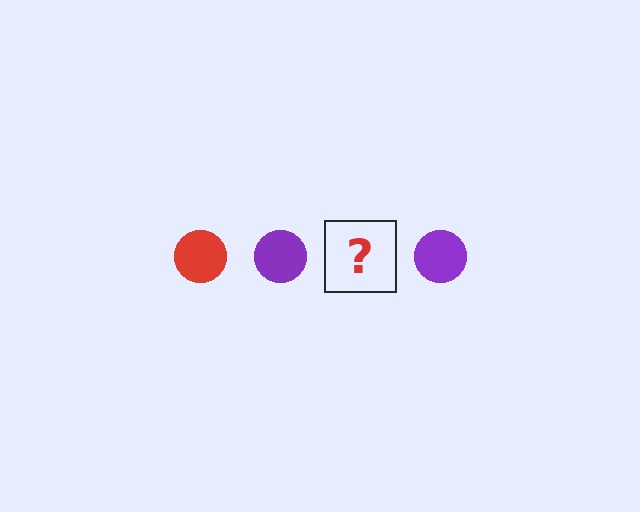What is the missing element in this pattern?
The missing element is a red circle.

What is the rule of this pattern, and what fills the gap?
The rule is that the pattern cycles through red, purple circles. The gap should be filled with a red circle.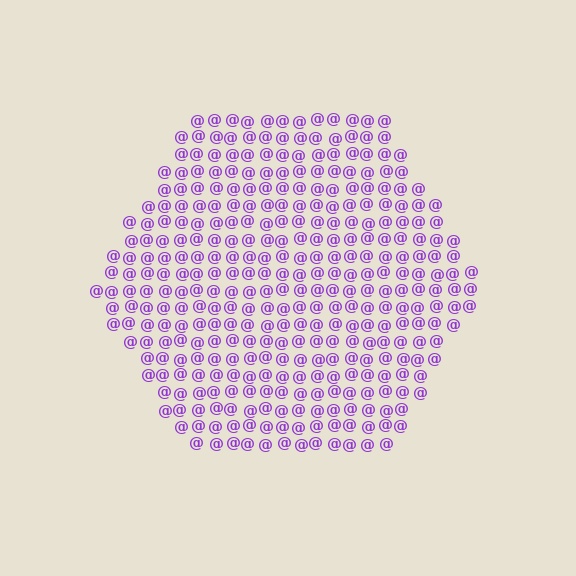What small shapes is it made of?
It is made of small at signs.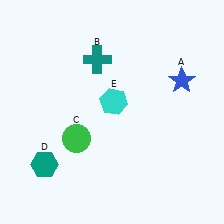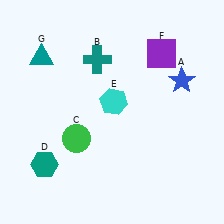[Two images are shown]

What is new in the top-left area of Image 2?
A teal triangle (G) was added in the top-left area of Image 2.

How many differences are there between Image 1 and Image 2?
There are 2 differences between the two images.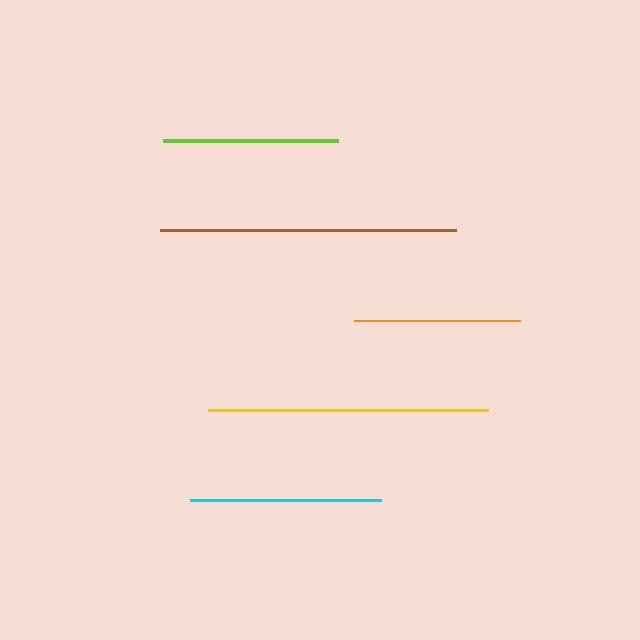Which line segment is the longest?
The brown line is the longest at approximately 296 pixels.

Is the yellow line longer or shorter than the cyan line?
The yellow line is longer than the cyan line.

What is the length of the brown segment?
The brown segment is approximately 296 pixels long.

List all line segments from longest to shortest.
From longest to shortest: brown, yellow, cyan, lime, orange.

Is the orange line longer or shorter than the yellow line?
The yellow line is longer than the orange line.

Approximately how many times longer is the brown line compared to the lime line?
The brown line is approximately 1.7 times the length of the lime line.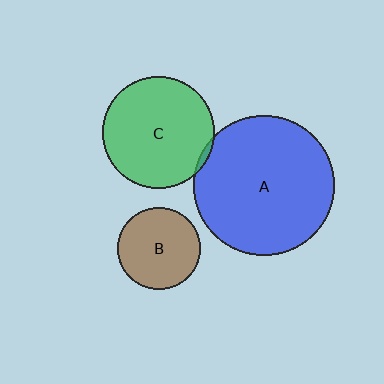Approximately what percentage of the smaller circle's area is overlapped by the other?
Approximately 5%.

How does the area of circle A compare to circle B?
Approximately 2.9 times.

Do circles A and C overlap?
Yes.